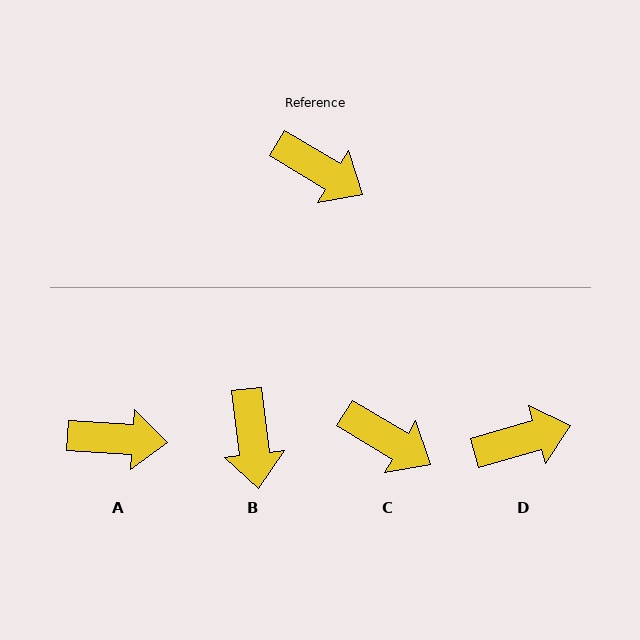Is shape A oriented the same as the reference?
No, it is off by about 27 degrees.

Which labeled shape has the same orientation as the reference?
C.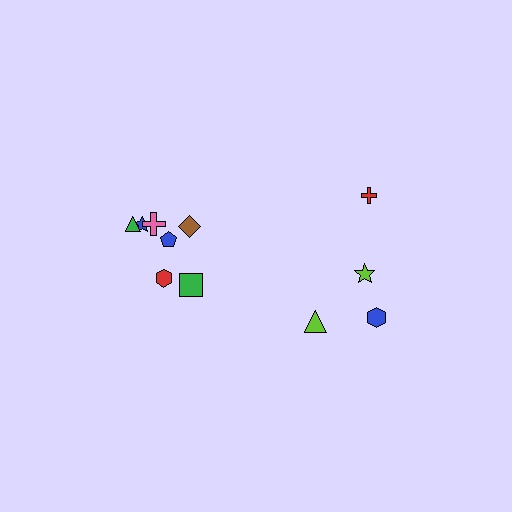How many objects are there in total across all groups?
There are 11 objects.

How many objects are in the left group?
There are 7 objects.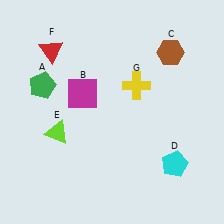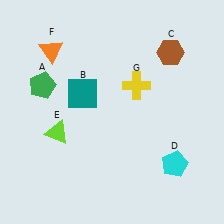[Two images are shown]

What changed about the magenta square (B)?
In Image 1, B is magenta. In Image 2, it changed to teal.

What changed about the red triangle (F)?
In Image 1, F is red. In Image 2, it changed to orange.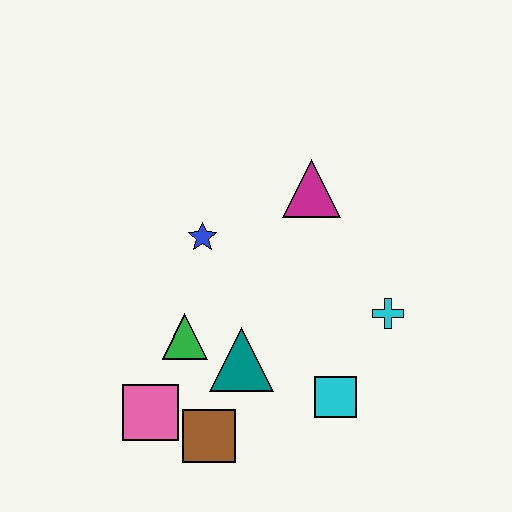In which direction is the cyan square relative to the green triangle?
The cyan square is to the right of the green triangle.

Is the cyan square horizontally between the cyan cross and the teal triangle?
Yes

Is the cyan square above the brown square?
Yes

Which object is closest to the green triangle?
The teal triangle is closest to the green triangle.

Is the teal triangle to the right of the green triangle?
Yes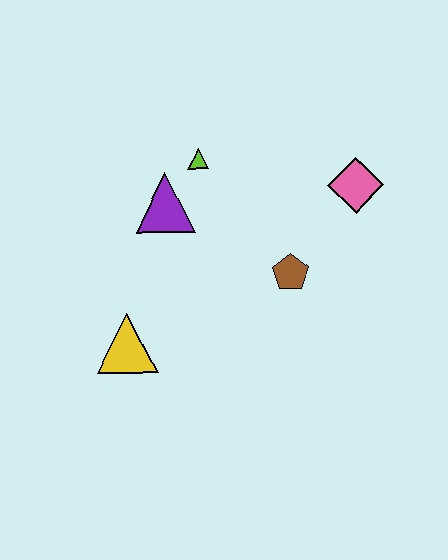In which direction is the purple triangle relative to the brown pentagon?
The purple triangle is to the left of the brown pentagon.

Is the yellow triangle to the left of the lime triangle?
Yes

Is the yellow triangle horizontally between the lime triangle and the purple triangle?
No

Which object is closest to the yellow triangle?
The purple triangle is closest to the yellow triangle.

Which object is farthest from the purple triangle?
The pink diamond is farthest from the purple triangle.